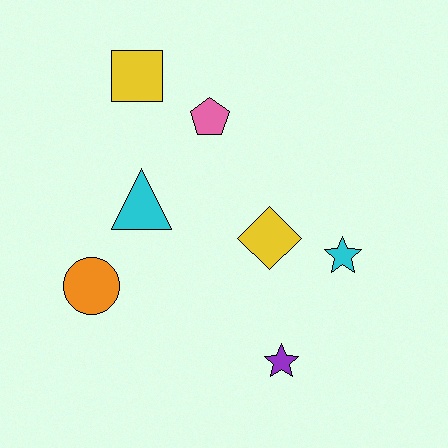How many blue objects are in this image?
There are no blue objects.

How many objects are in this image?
There are 7 objects.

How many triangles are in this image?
There is 1 triangle.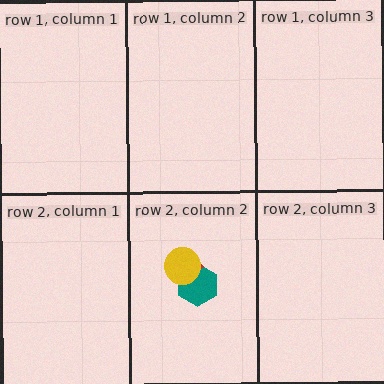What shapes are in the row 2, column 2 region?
The teal hexagon, the red diamond, the yellow circle.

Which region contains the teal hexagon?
The row 2, column 2 region.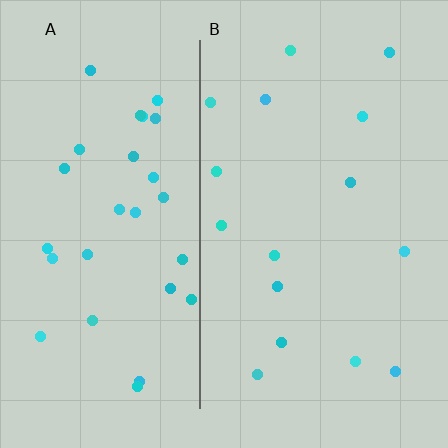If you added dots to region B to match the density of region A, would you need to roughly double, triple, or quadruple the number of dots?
Approximately double.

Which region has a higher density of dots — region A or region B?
A (the left).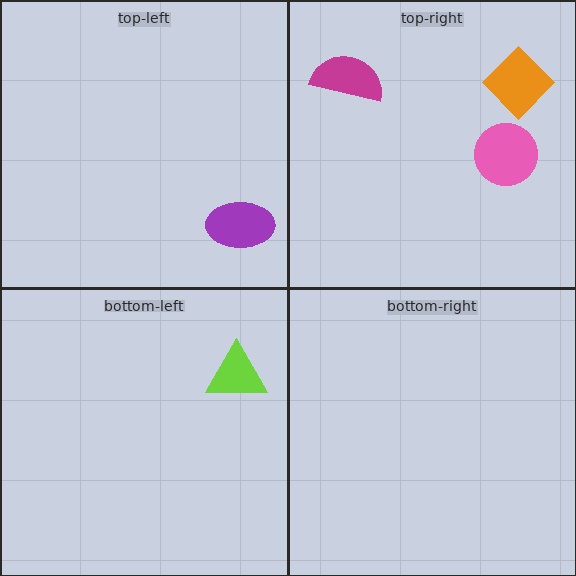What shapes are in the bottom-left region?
The lime triangle.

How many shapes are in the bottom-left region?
1.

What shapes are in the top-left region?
The purple ellipse.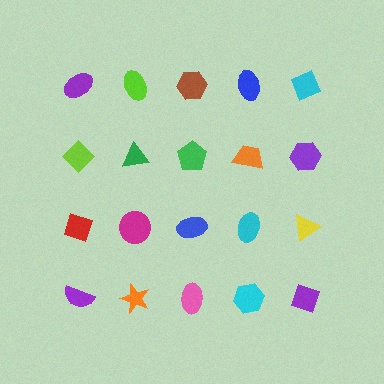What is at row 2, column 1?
A lime diamond.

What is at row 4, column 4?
A cyan hexagon.